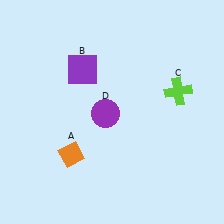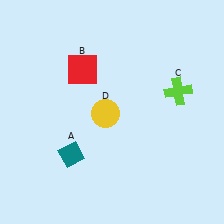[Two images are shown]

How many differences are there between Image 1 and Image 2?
There are 3 differences between the two images.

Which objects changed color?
A changed from orange to teal. B changed from purple to red. D changed from purple to yellow.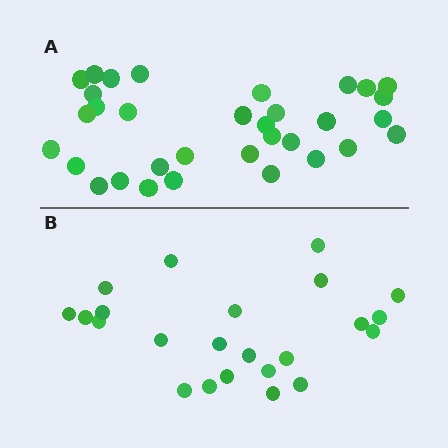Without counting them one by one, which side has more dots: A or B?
Region A (the top region) has more dots.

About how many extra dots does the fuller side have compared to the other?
Region A has roughly 10 or so more dots than region B.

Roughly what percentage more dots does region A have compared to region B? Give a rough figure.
About 45% more.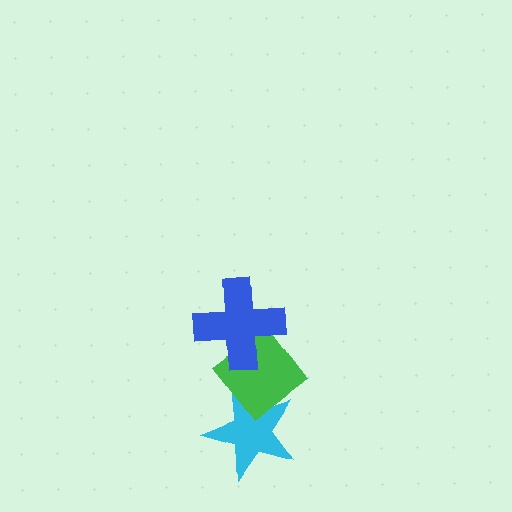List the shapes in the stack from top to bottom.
From top to bottom: the blue cross, the green diamond, the cyan star.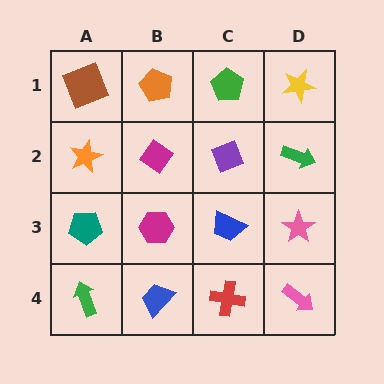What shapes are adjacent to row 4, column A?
A teal pentagon (row 3, column A), a blue trapezoid (row 4, column B).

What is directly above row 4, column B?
A magenta hexagon.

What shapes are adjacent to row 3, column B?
A magenta diamond (row 2, column B), a blue trapezoid (row 4, column B), a teal pentagon (row 3, column A), a blue trapezoid (row 3, column C).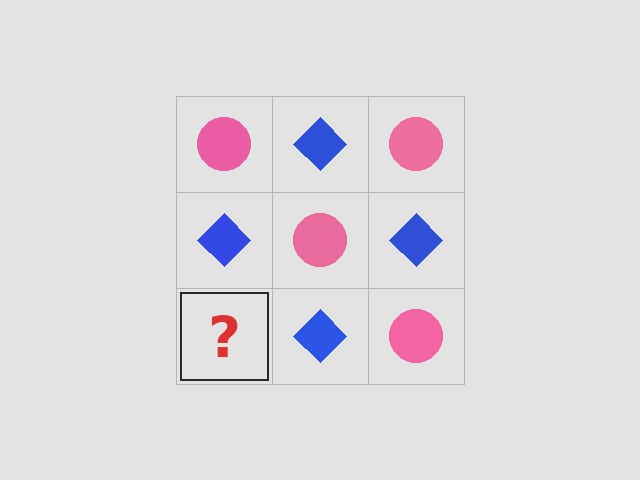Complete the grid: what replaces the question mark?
The question mark should be replaced with a pink circle.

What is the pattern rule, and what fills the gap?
The rule is that it alternates pink circle and blue diamond in a checkerboard pattern. The gap should be filled with a pink circle.